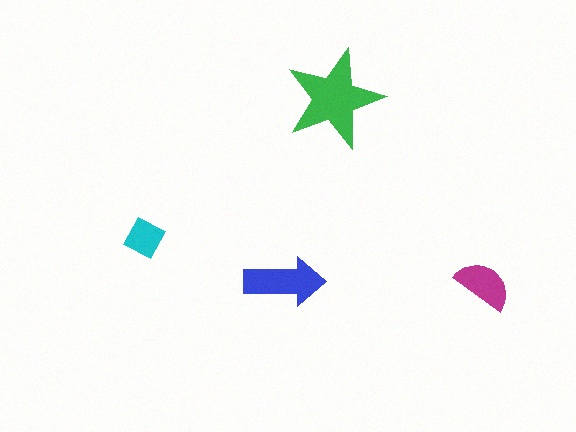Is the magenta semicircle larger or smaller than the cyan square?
Larger.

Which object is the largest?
The green star.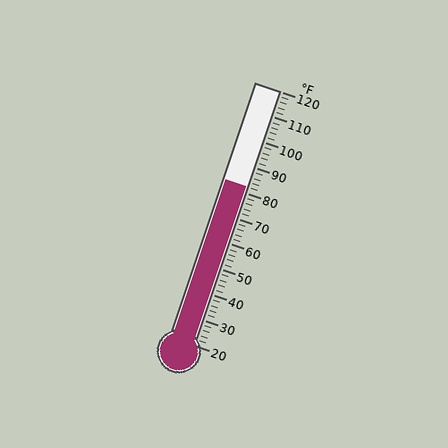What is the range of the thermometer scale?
The thermometer scale ranges from 20°F to 120°F.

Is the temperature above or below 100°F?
The temperature is below 100°F.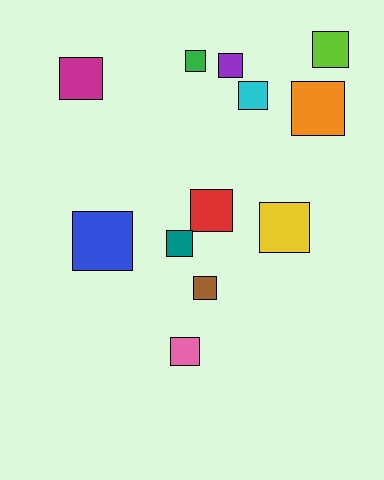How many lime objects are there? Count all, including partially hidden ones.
There is 1 lime object.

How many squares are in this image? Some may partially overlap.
There are 12 squares.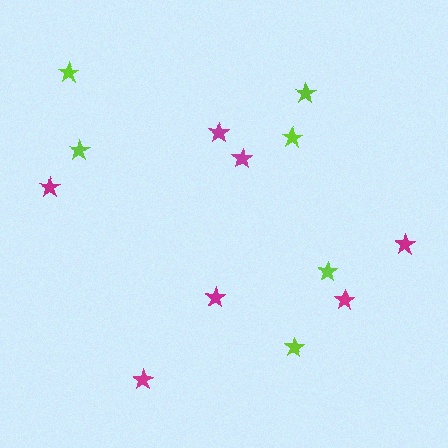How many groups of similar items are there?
There are 2 groups: one group of lime stars (6) and one group of magenta stars (7).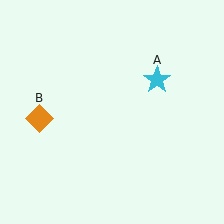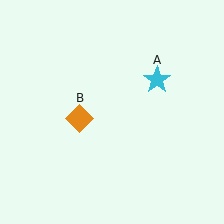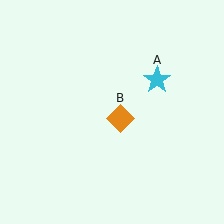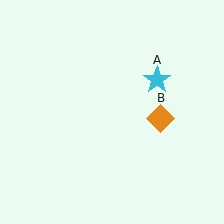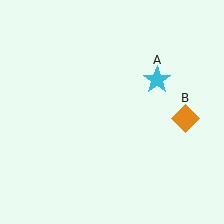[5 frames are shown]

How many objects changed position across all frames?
1 object changed position: orange diamond (object B).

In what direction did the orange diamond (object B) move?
The orange diamond (object B) moved right.